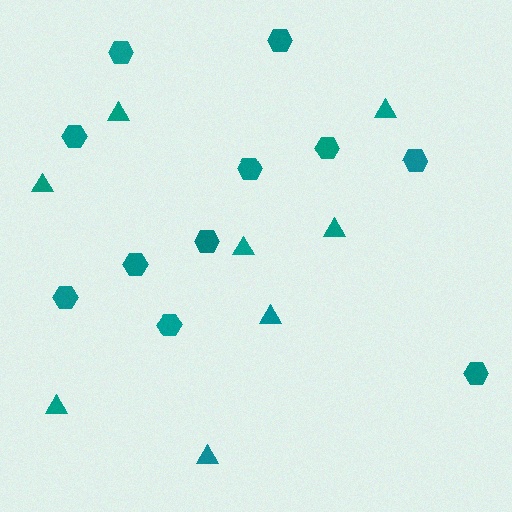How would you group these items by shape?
There are 2 groups: one group of hexagons (11) and one group of triangles (8).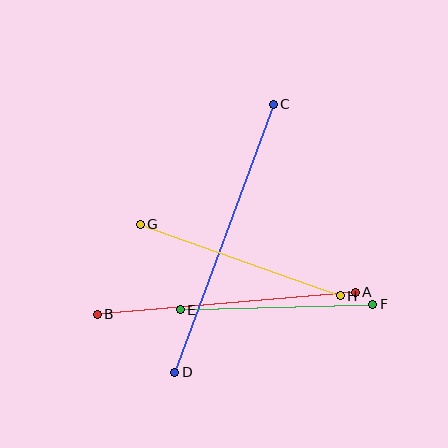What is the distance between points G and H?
The distance is approximately 212 pixels.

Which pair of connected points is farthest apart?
Points C and D are farthest apart.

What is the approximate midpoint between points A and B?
The midpoint is at approximately (226, 303) pixels.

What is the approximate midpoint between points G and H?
The midpoint is at approximately (240, 260) pixels.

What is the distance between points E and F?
The distance is approximately 192 pixels.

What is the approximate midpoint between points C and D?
The midpoint is at approximately (224, 238) pixels.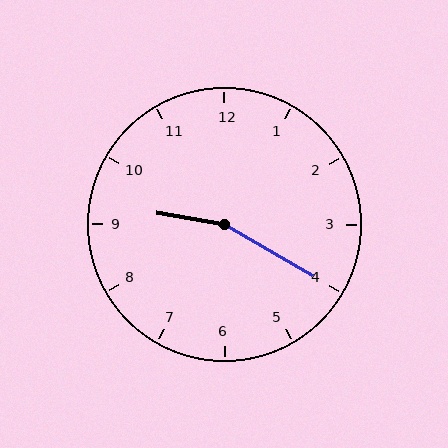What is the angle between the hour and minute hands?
Approximately 160 degrees.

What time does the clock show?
9:20.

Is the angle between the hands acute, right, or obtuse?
It is obtuse.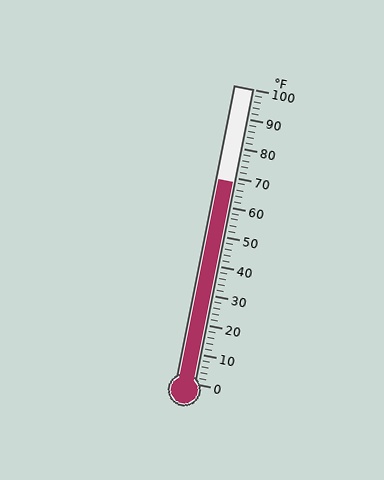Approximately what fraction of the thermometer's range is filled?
The thermometer is filled to approximately 70% of its range.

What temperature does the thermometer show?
The thermometer shows approximately 68°F.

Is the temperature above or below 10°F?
The temperature is above 10°F.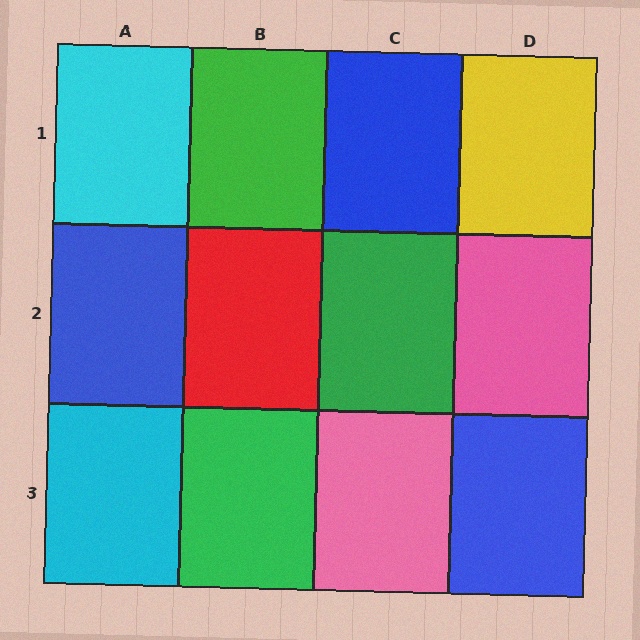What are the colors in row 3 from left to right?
Cyan, green, pink, blue.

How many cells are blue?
3 cells are blue.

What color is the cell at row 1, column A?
Cyan.